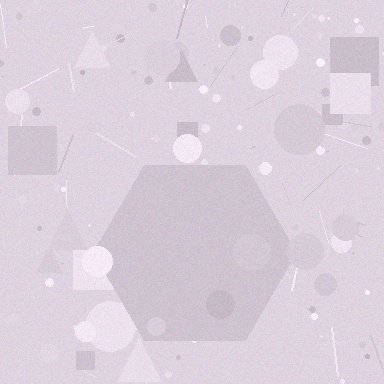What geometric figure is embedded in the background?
A hexagon is embedded in the background.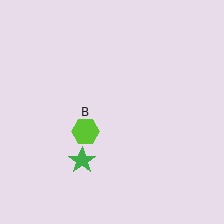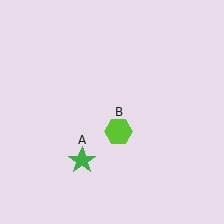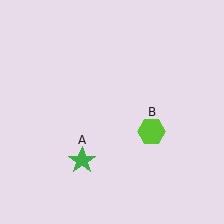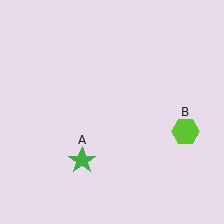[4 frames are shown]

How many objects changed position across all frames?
1 object changed position: lime hexagon (object B).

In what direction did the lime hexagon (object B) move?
The lime hexagon (object B) moved right.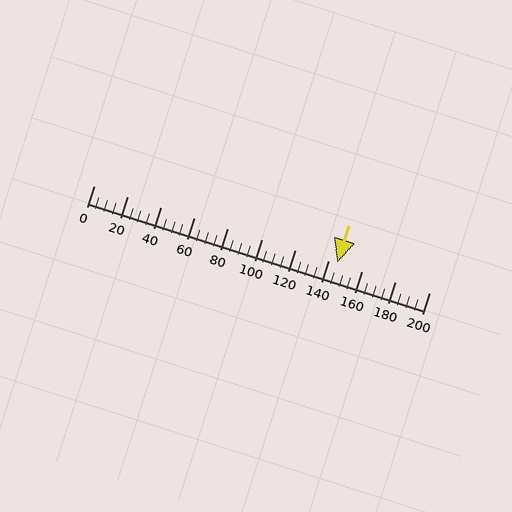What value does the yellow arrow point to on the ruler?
The yellow arrow points to approximately 145.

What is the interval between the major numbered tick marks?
The major tick marks are spaced 20 units apart.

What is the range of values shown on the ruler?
The ruler shows values from 0 to 200.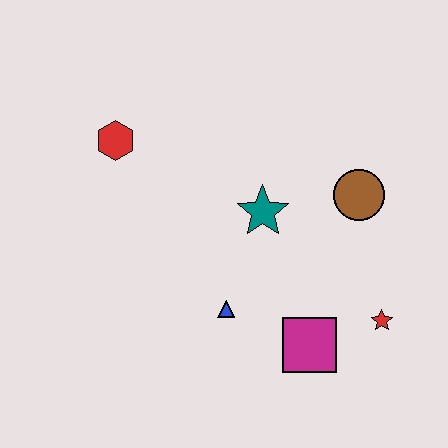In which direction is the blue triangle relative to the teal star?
The blue triangle is below the teal star.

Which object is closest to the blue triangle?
The magenta square is closest to the blue triangle.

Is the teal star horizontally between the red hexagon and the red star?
Yes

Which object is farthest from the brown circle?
The red hexagon is farthest from the brown circle.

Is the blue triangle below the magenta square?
No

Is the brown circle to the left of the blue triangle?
No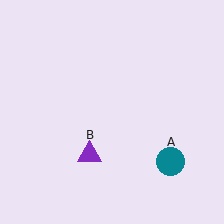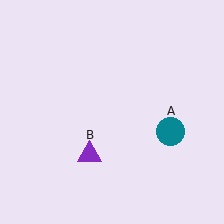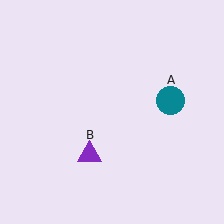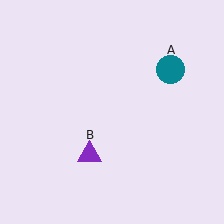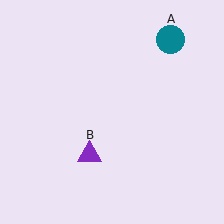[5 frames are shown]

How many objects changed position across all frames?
1 object changed position: teal circle (object A).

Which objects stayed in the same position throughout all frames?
Purple triangle (object B) remained stationary.